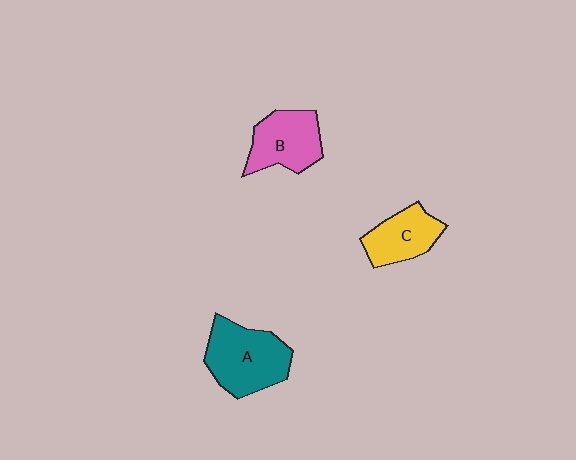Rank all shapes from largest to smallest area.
From largest to smallest: A (teal), B (pink), C (yellow).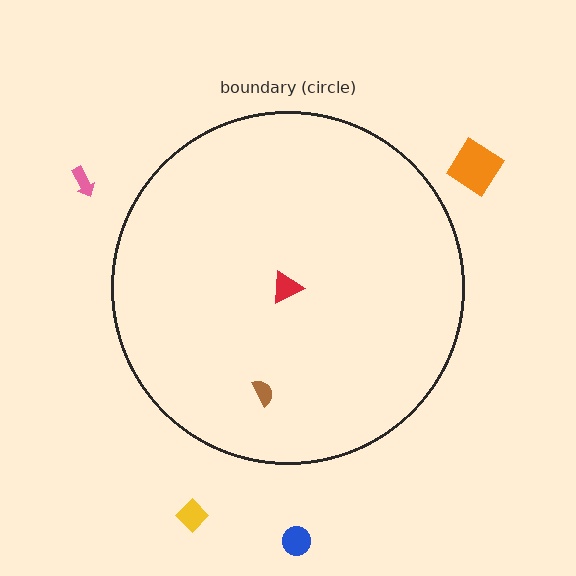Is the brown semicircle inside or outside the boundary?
Inside.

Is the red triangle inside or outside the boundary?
Inside.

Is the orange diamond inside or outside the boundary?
Outside.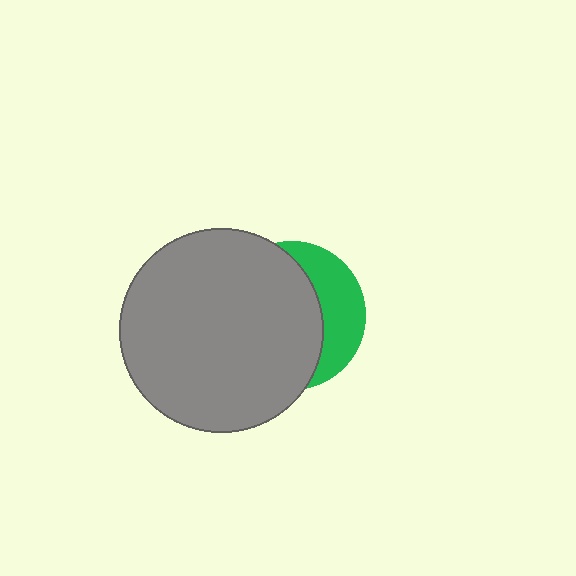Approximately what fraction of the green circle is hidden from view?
Roughly 68% of the green circle is hidden behind the gray circle.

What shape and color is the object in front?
The object in front is a gray circle.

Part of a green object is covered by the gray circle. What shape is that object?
It is a circle.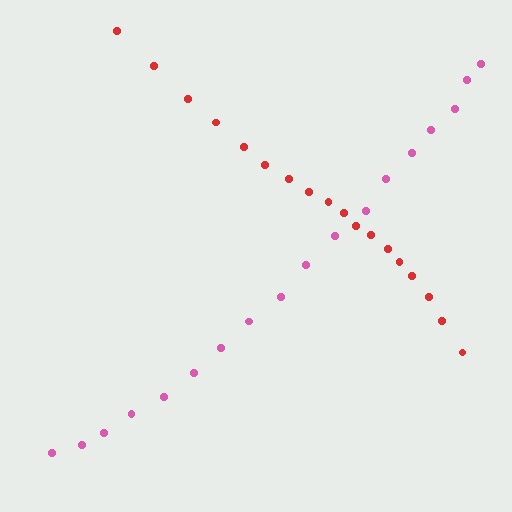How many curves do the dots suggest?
There are 2 distinct paths.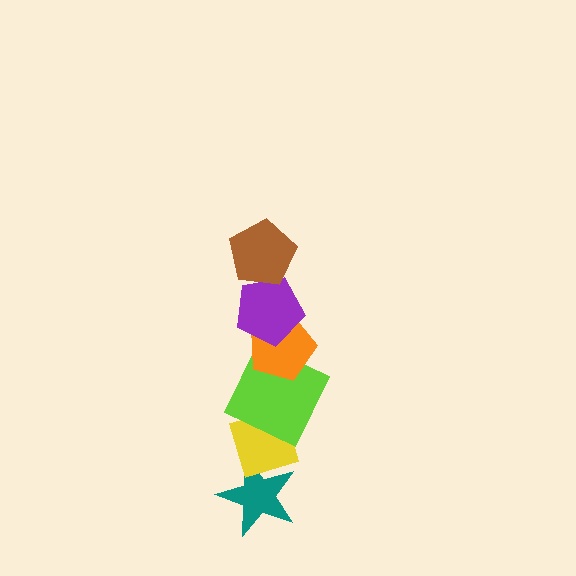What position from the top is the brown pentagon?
The brown pentagon is 1st from the top.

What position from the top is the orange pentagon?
The orange pentagon is 3rd from the top.